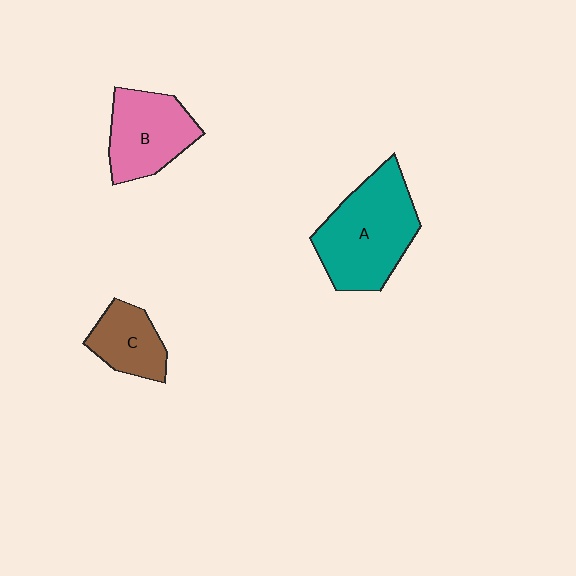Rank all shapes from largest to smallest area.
From largest to smallest: A (teal), B (pink), C (brown).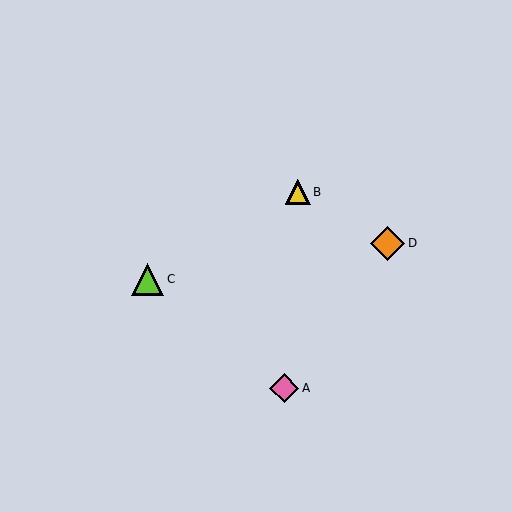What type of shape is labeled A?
Shape A is a pink diamond.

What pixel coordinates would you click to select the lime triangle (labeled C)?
Click at (148, 279) to select the lime triangle C.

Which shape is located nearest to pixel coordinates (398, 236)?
The orange diamond (labeled D) at (388, 243) is nearest to that location.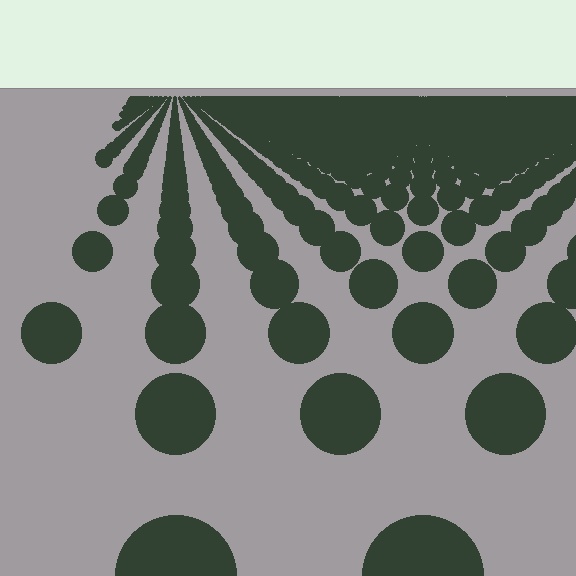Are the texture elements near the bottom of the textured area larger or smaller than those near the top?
Larger. Near the bottom, elements are closer to the viewer and appear at a bigger on-screen size.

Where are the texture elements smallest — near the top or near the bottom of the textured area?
Near the top.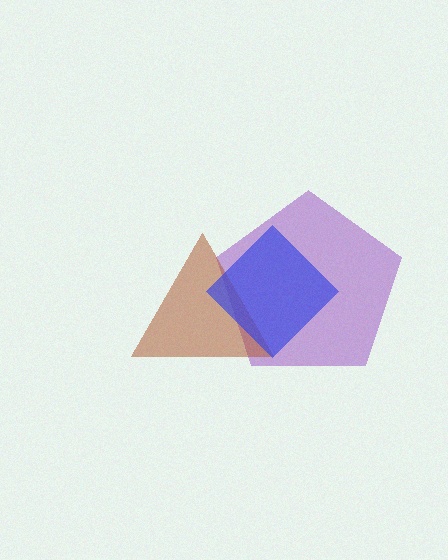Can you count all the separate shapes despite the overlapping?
Yes, there are 3 separate shapes.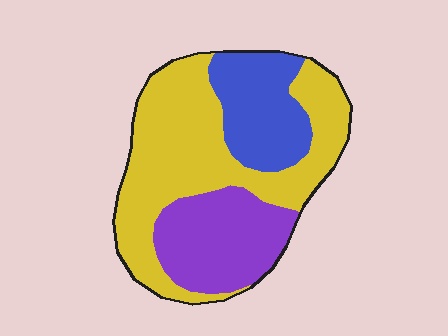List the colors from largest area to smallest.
From largest to smallest: yellow, purple, blue.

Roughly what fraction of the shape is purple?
Purple takes up between a sixth and a third of the shape.